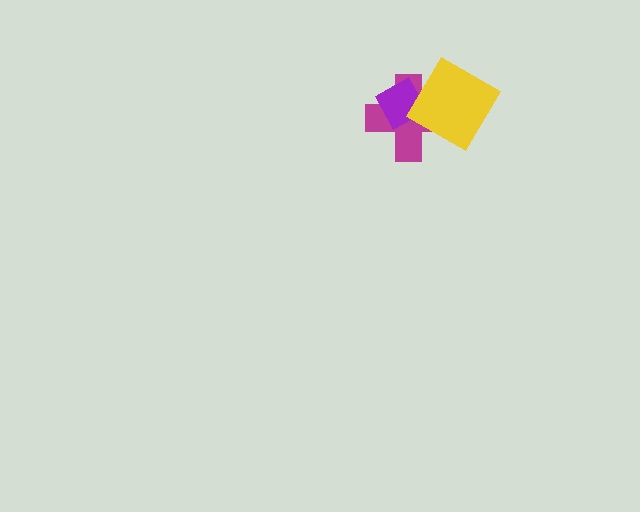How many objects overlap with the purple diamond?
2 objects overlap with the purple diamond.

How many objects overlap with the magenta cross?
2 objects overlap with the magenta cross.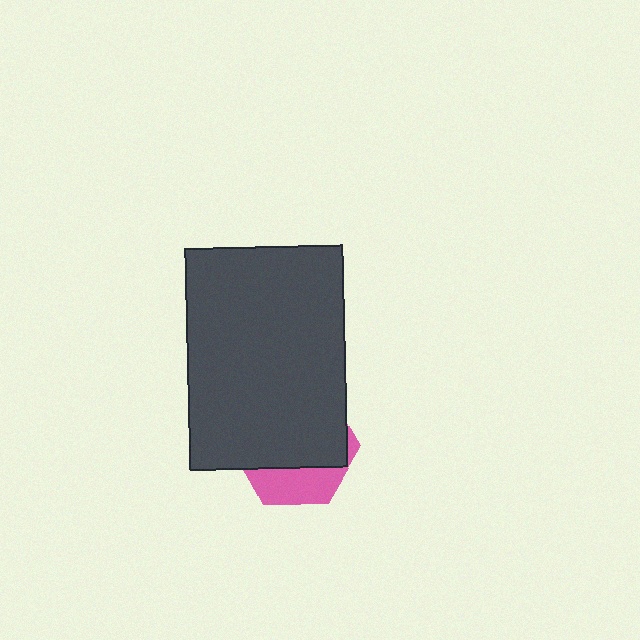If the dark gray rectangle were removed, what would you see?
You would see the complete pink hexagon.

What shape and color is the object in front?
The object in front is a dark gray rectangle.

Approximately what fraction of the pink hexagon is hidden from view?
Roughly 70% of the pink hexagon is hidden behind the dark gray rectangle.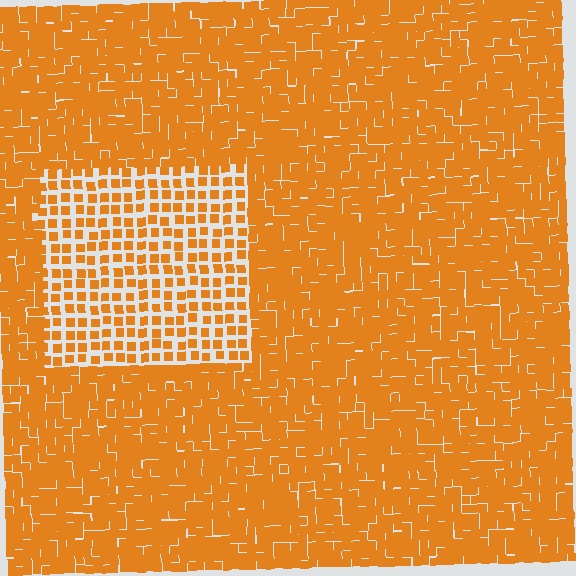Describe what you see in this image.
The image contains small orange elements arranged at two different densities. A rectangle-shaped region is visible where the elements are less densely packed than the surrounding area.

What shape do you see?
I see a rectangle.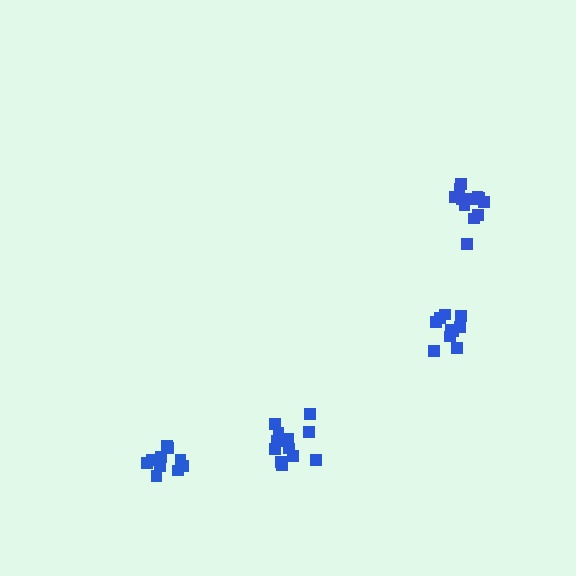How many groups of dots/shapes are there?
There are 4 groups.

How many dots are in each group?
Group 1: 13 dots, Group 2: 10 dots, Group 3: 12 dots, Group 4: 10 dots (45 total).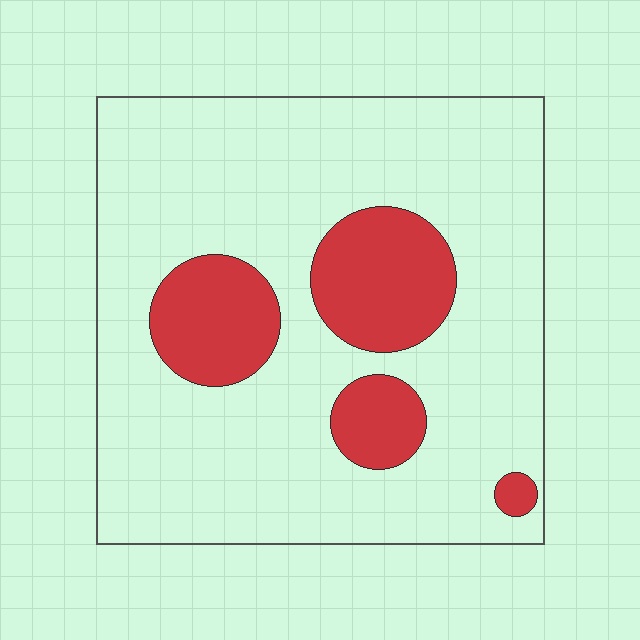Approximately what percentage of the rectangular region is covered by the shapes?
Approximately 20%.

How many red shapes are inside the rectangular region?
4.